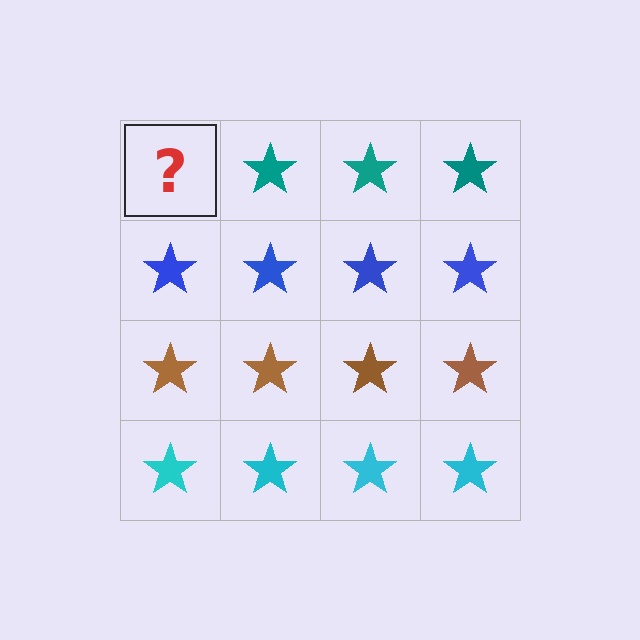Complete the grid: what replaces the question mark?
The question mark should be replaced with a teal star.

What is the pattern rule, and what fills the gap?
The rule is that each row has a consistent color. The gap should be filled with a teal star.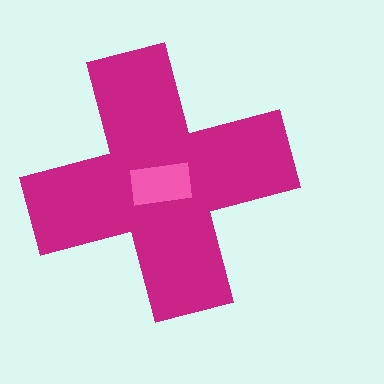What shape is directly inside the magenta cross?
The pink rectangle.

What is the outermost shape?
The magenta cross.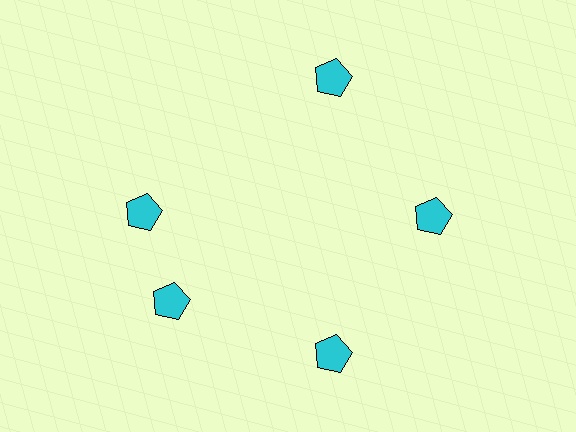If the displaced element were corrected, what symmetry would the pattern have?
It would have 5-fold rotational symmetry — the pattern would map onto itself every 72 degrees.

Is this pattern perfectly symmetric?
No. The 5 cyan pentagons are arranged in a ring, but one element near the 10 o'clock position is rotated out of alignment along the ring, breaking the 5-fold rotational symmetry.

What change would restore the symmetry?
The symmetry would be restored by rotating it back into even spacing with its neighbors so that all 5 pentagons sit at equal angles and equal distance from the center.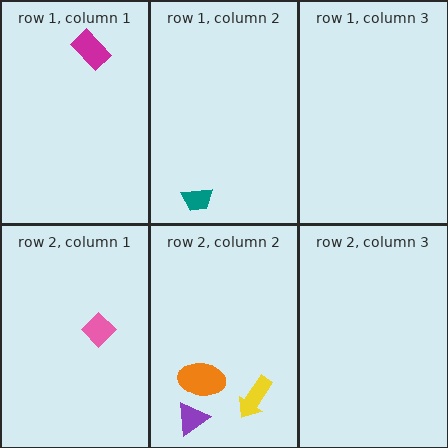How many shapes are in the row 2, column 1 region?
1.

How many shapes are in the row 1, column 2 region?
1.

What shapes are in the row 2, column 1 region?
The pink diamond.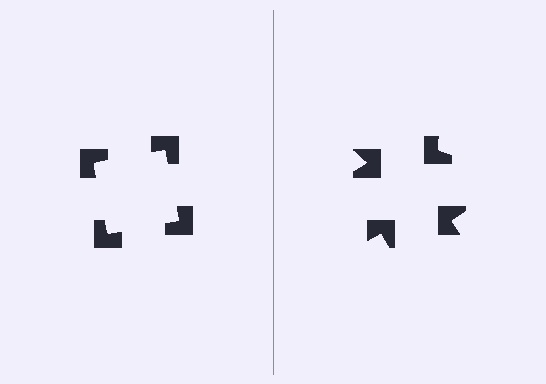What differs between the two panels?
The notched squares are positioned identically on both sides; only the wedge orientations differ. On the left they align to a square; on the right they are misaligned.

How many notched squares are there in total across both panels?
8 — 4 on each side.